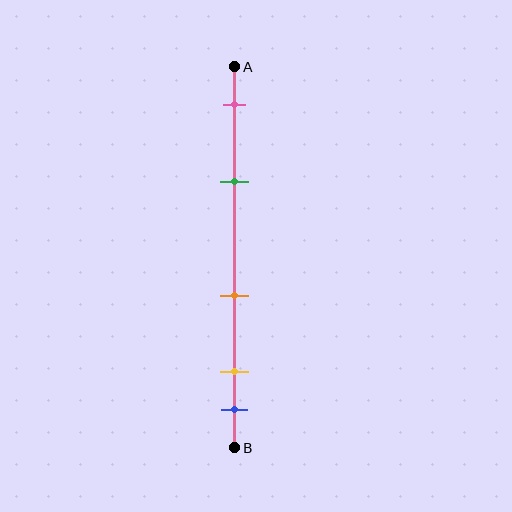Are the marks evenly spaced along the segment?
No, the marks are not evenly spaced.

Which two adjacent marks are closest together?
The yellow and blue marks are the closest adjacent pair.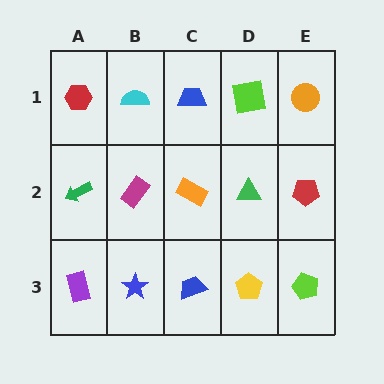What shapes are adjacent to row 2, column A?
A red hexagon (row 1, column A), a purple rectangle (row 3, column A), a magenta rectangle (row 2, column B).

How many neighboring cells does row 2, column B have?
4.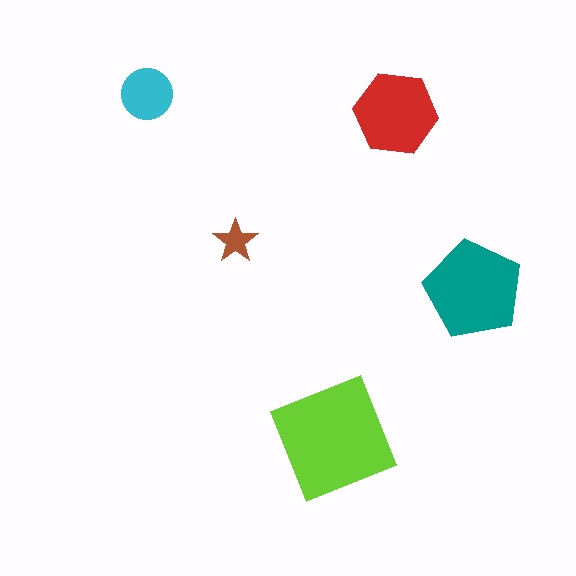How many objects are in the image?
There are 5 objects in the image.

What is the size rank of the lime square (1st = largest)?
1st.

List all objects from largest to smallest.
The lime square, the teal pentagon, the red hexagon, the cyan circle, the brown star.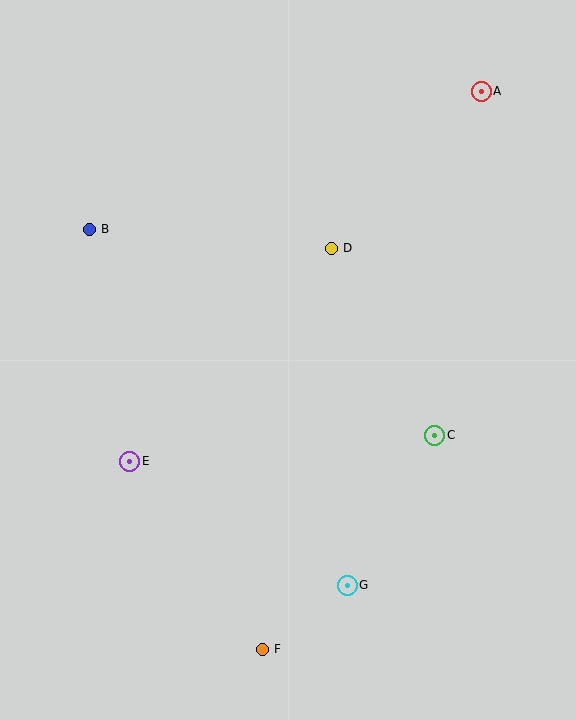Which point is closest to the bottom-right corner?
Point G is closest to the bottom-right corner.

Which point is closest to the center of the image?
Point D at (331, 248) is closest to the center.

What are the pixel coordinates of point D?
Point D is at (331, 248).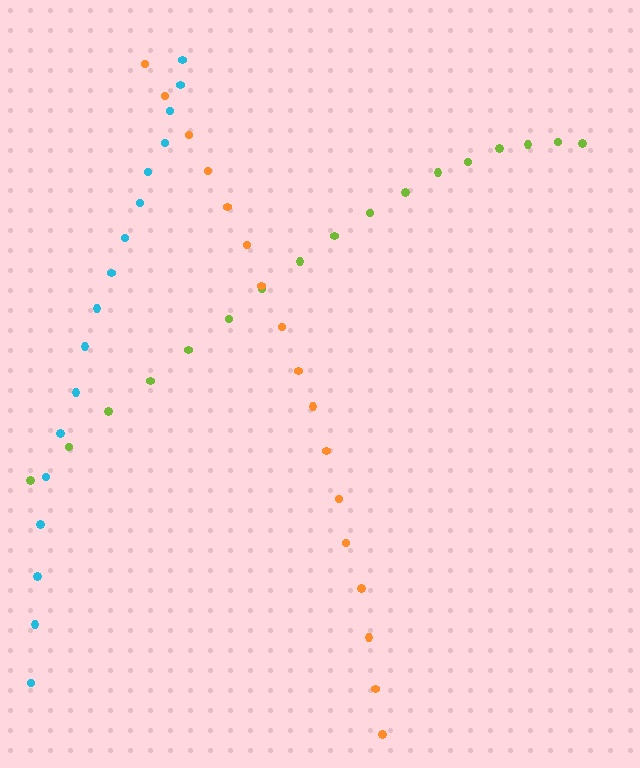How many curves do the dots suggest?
There are 3 distinct paths.